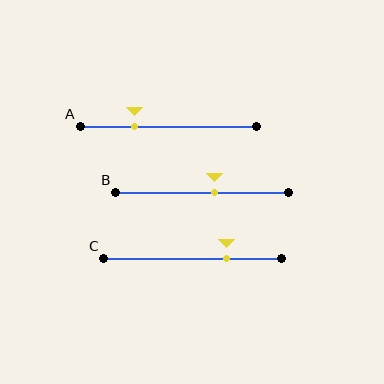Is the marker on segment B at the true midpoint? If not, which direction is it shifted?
No, the marker on segment B is shifted to the right by about 7% of the segment length.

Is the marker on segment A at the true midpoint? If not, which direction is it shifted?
No, the marker on segment A is shifted to the left by about 19% of the segment length.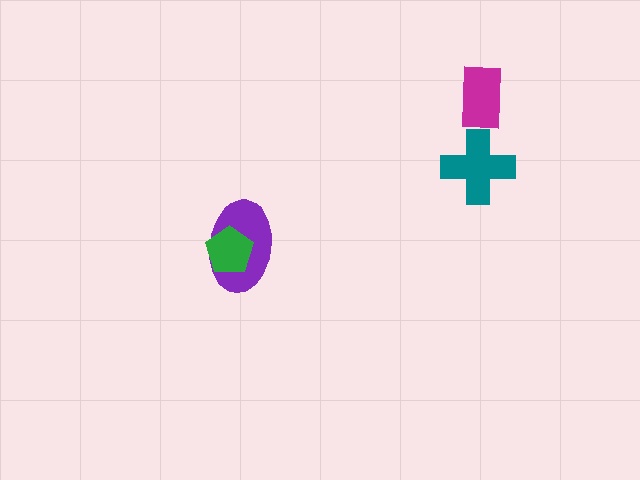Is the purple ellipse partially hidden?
Yes, it is partially covered by another shape.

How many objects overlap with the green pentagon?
1 object overlaps with the green pentagon.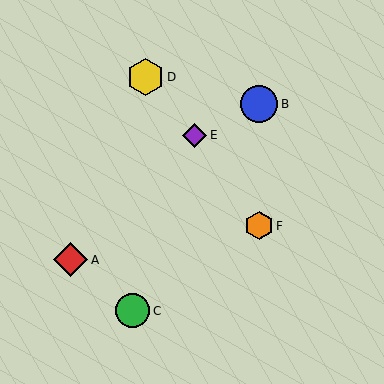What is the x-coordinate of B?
Object B is at x≈259.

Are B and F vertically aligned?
Yes, both are at x≈259.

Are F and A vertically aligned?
No, F is at x≈259 and A is at x≈71.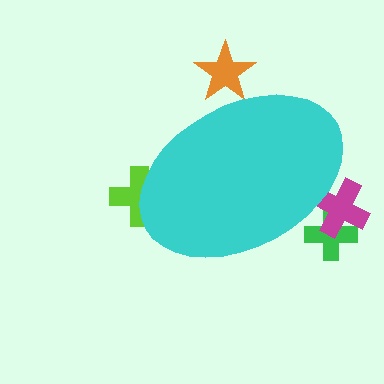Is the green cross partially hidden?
Yes, the green cross is partially hidden behind the cyan ellipse.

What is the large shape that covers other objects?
A cyan ellipse.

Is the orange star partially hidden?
Yes, the orange star is partially hidden behind the cyan ellipse.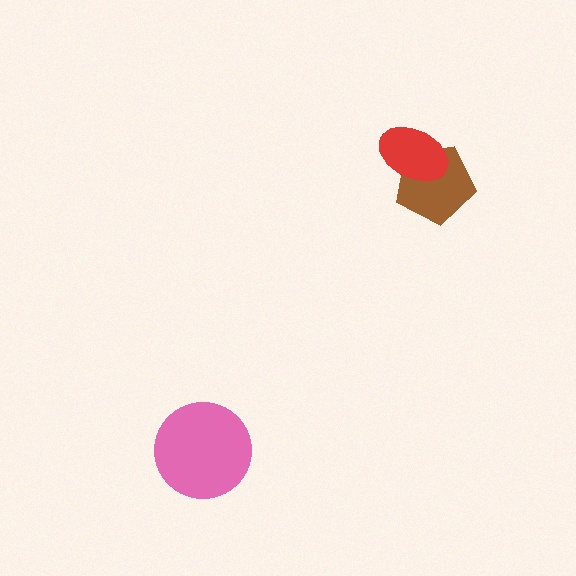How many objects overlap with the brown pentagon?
1 object overlaps with the brown pentagon.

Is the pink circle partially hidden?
No, no other shape covers it.